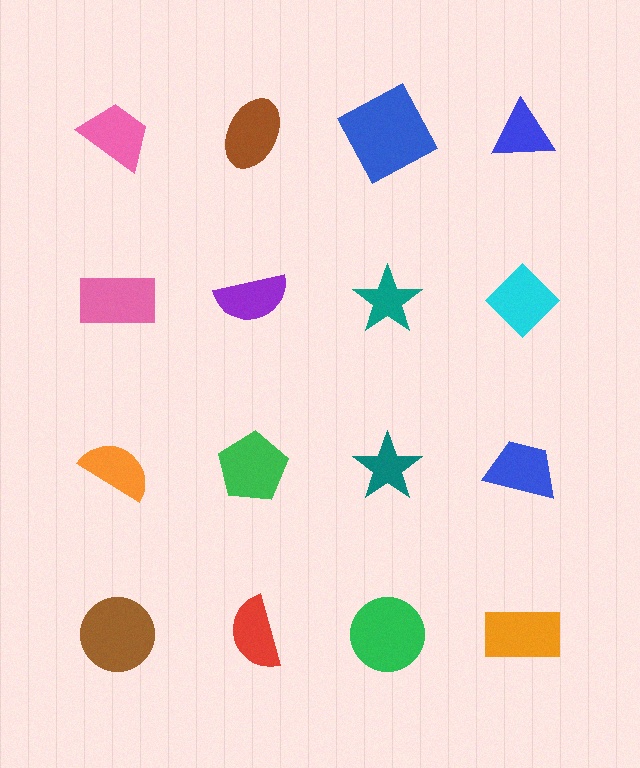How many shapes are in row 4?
4 shapes.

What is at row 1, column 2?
A brown ellipse.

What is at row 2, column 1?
A pink rectangle.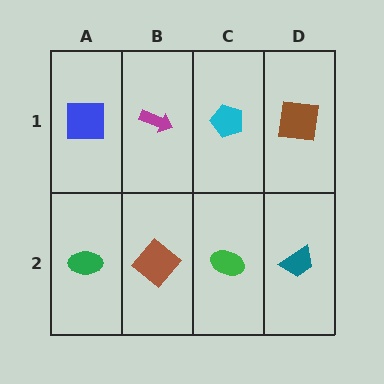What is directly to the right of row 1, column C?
A brown square.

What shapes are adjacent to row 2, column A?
A blue square (row 1, column A), a brown diamond (row 2, column B).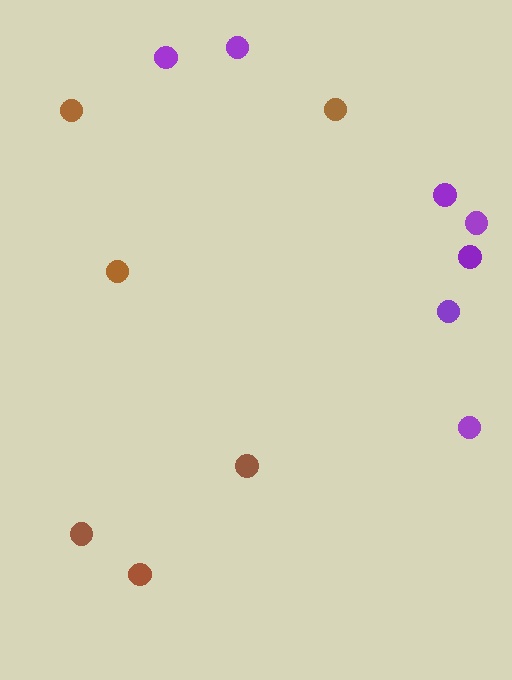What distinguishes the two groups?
There are 2 groups: one group of brown circles (6) and one group of purple circles (7).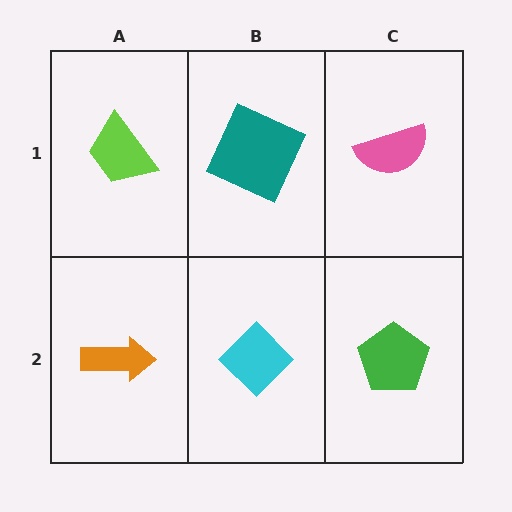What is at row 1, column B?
A teal square.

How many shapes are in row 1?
3 shapes.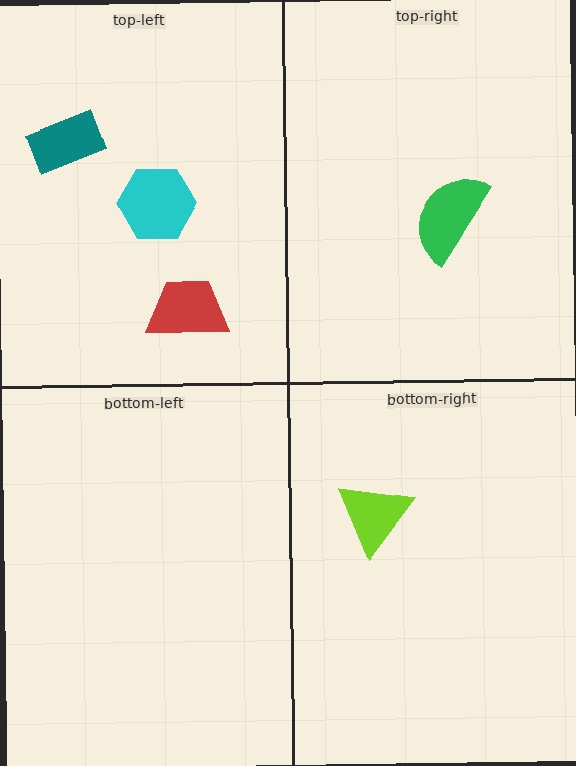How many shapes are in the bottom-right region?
1.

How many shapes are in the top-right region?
1.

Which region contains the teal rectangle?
The top-left region.